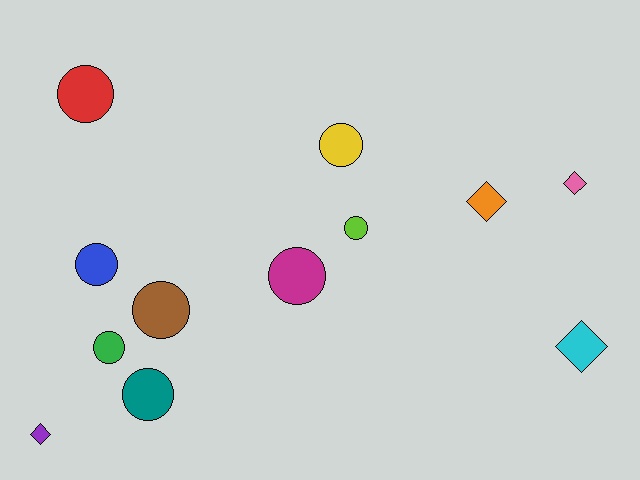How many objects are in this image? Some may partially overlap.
There are 12 objects.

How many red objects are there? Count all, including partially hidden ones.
There is 1 red object.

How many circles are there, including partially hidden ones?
There are 8 circles.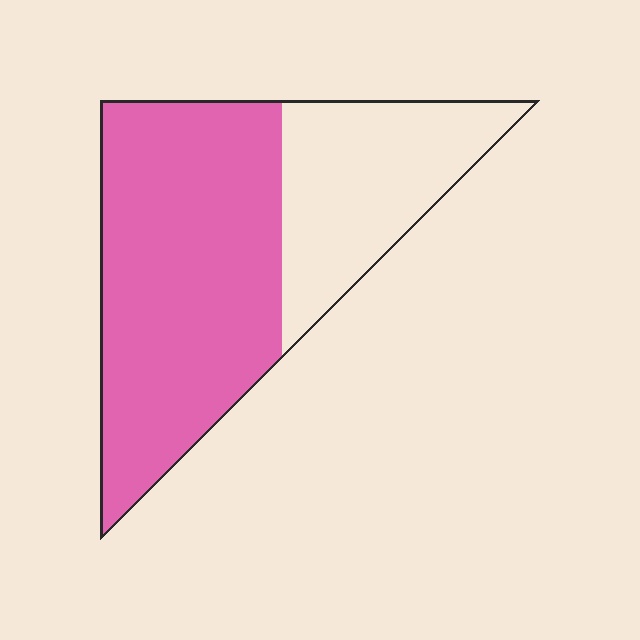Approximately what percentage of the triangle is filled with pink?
Approximately 65%.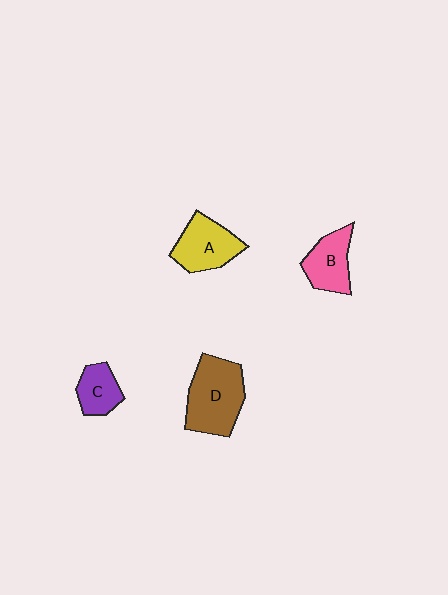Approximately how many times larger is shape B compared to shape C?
Approximately 1.3 times.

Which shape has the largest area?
Shape D (brown).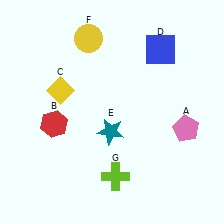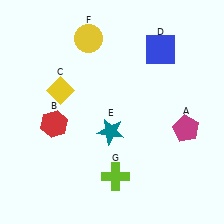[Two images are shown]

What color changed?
The pentagon (A) changed from pink in Image 1 to magenta in Image 2.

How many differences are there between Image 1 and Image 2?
There is 1 difference between the two images.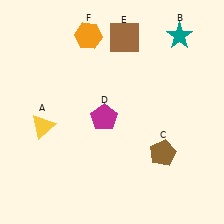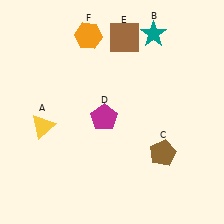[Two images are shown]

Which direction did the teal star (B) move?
The teal star (B) moved left.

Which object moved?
The teal star (B) moved left.